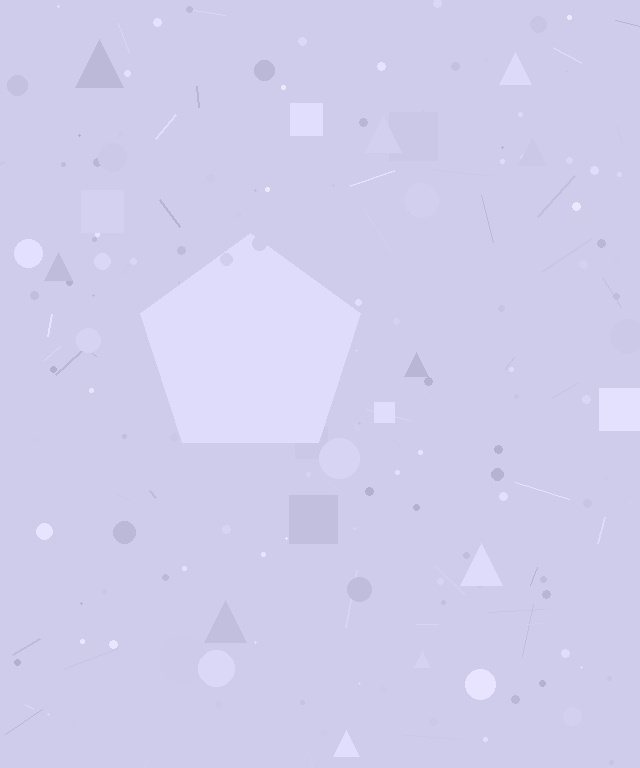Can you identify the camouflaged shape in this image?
The camouflaged shape is a pentagon.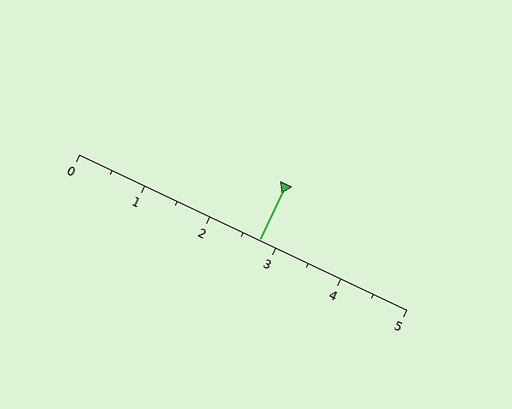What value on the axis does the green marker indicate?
The marker indicates approximately 2.8.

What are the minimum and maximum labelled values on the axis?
The axis runs from 0 to 5.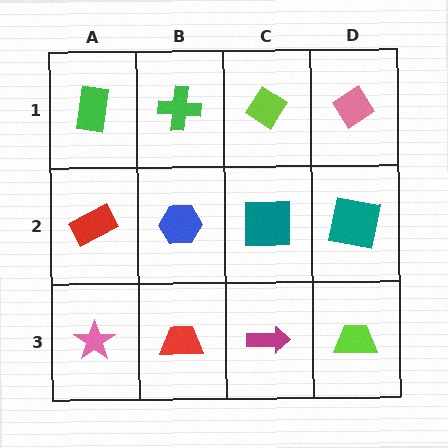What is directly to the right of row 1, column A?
A green cross.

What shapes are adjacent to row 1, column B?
A blue hexagon (row 2, column B), a green rectangle (row 1, column A), a lime diamond (row 1, column C).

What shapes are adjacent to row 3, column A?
A red rectangle (row 2, column A), a red trapezoid (row 3, column B).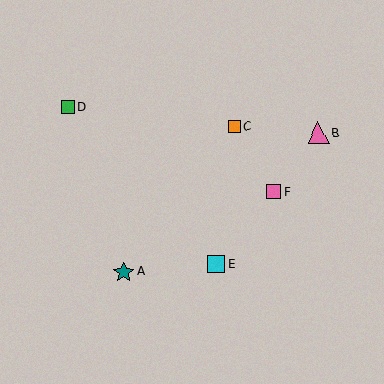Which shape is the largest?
The pink triangle (labeled B) is the largest.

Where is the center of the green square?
The center of the green square is at (68, 107).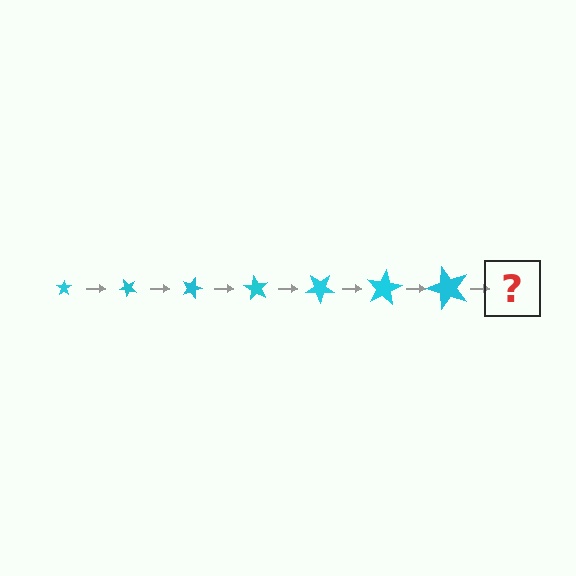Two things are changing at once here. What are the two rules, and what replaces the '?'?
The two rules are that the star grows larger each step and it rotates 45 degrees each step. The '?' should be a star, larger than the previous one and rotated 315 degrees from the start.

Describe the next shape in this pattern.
It should be a star, larger than the previous one and rotated 315 degrees from the start.